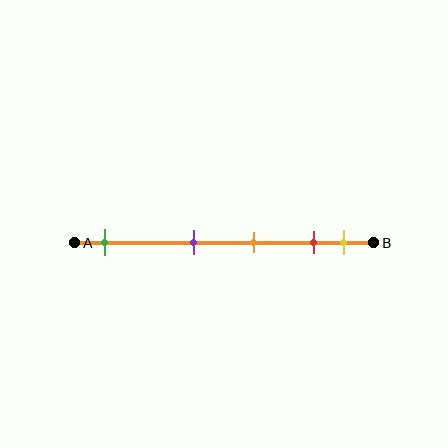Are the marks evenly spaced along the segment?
No, the marks are not evenly spaced.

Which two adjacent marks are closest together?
The red and yellow marks are the closest adjacent pair.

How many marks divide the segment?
There are 5 marks dividing the segment.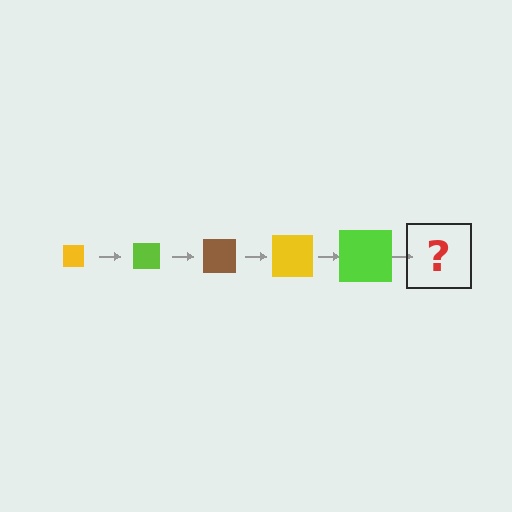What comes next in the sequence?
The next element should be a brown square, larger than the previous one.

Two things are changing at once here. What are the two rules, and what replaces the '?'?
The two rules are that the square grows larger each step and the color cycles through yellow, lime, and brown. The '?' should be a brown square, larger than the previous one.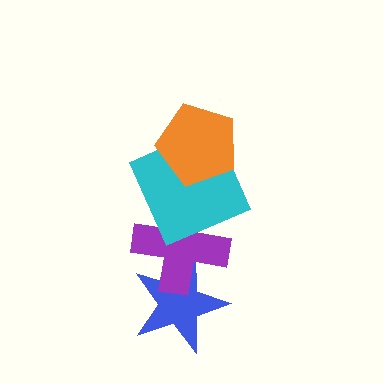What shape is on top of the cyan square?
The orange pentagon is on top of the cyan square.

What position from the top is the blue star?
The blue star is 4th from the top.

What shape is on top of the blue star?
The purple cross is on top of the blue star.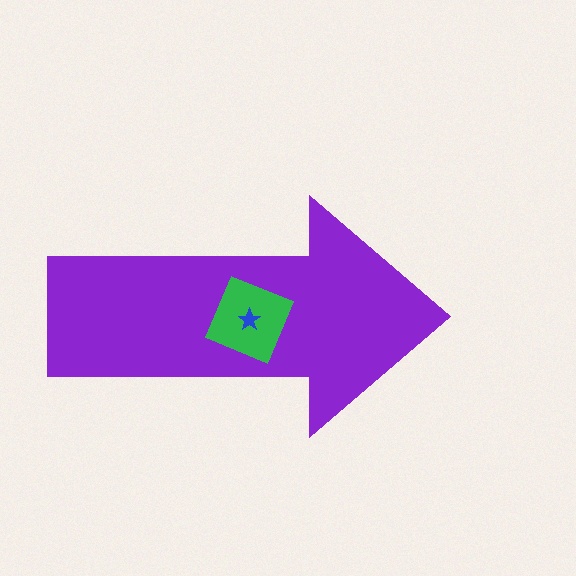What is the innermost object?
The blue star.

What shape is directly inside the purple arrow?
The green diamond.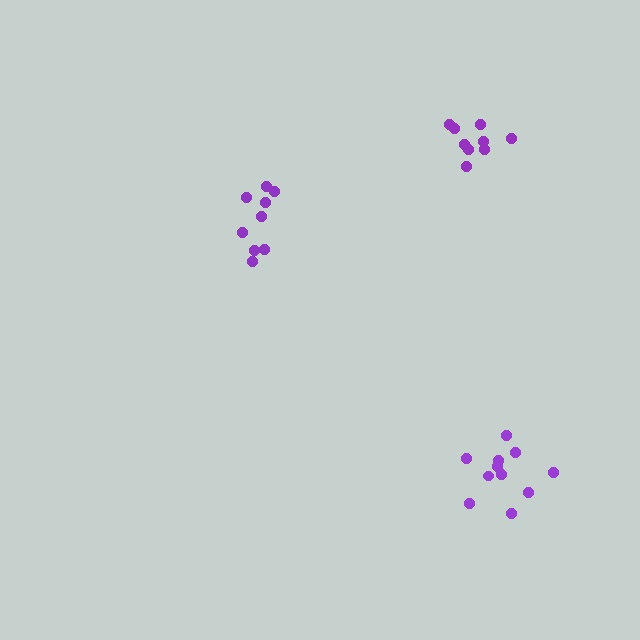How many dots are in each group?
Group 1: 9 dots, Group 2: 9 dots, Group 3: 11 dots (29 total).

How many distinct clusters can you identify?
There are 3 distinct clusters.